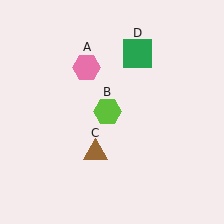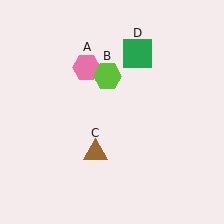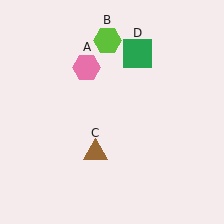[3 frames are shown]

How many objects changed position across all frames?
1 object changed position: lime hexagon (object B).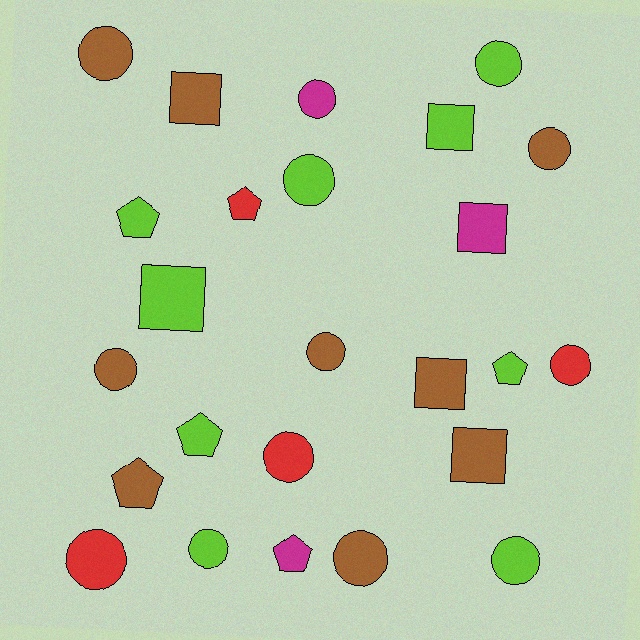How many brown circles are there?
There are 5 brown circles.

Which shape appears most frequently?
Circle, with 13 objects.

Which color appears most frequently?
Brown, with 9 objects.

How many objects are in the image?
There are 25 objects.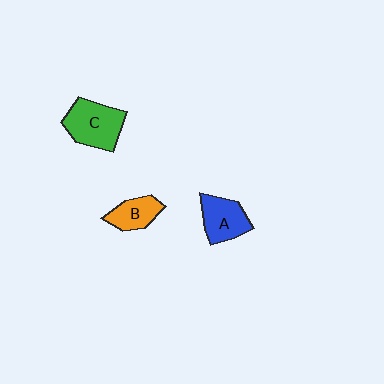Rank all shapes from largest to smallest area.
From largest to smallest: C (green), A (blue), B (orange).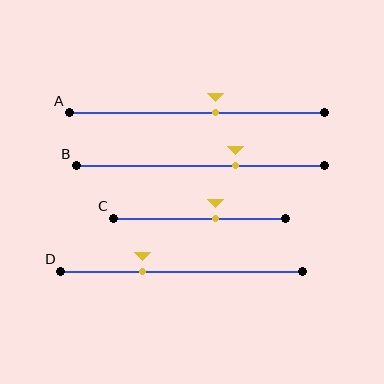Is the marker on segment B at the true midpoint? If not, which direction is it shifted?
No, the marker on segment B is shifted to the right by about 14% of the segment length.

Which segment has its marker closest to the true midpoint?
Segment A has its marker closest to the true midpoint.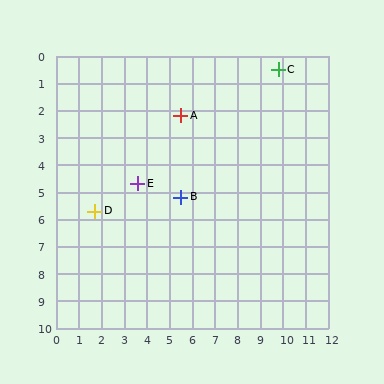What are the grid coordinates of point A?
Point A is at approximately (5.5, 2.2).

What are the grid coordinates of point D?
Point D is at approximately (1.7, 5.7).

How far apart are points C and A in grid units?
Points C and A are about 4.6 grid units apart.